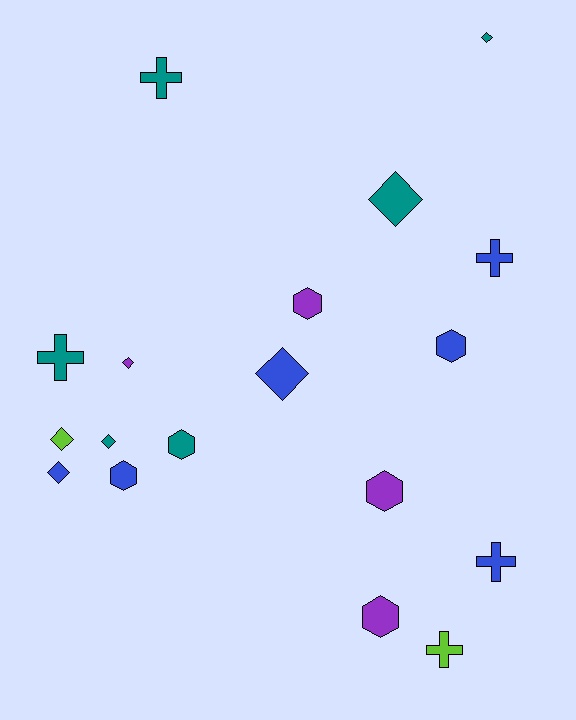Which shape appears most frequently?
Diamond, with 7 objects.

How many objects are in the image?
There are 18 objects.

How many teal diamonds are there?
There are 3 teal diamonds.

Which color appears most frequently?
Blue, with 6 objects.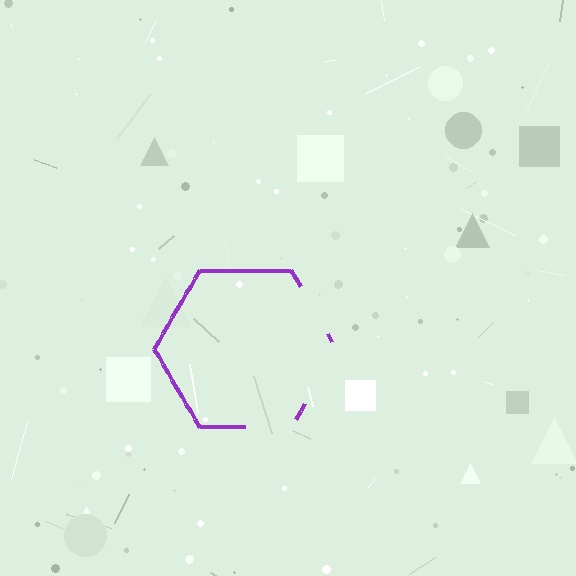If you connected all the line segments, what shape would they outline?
They would outline a hexagon.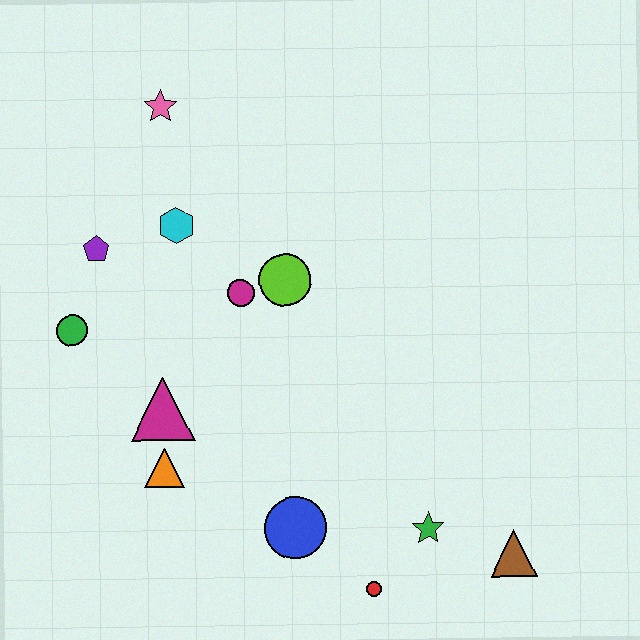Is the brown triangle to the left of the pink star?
No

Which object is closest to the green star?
The red circle is closest to the green star.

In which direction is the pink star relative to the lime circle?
The pink star is above the lime circle.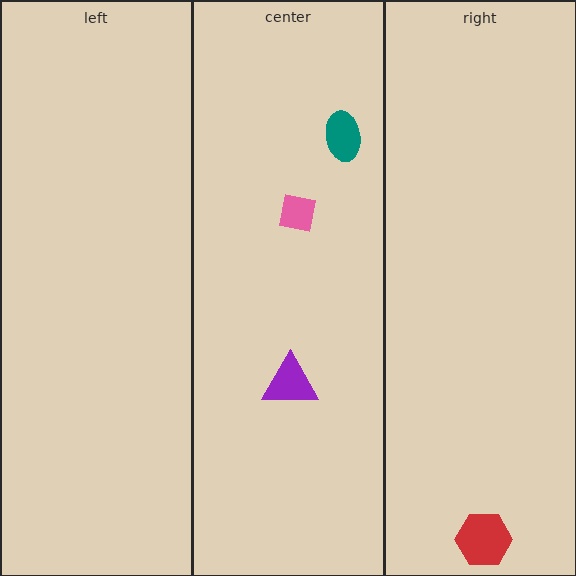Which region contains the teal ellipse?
The center region.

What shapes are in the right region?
The red hexagon.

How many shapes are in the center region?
3.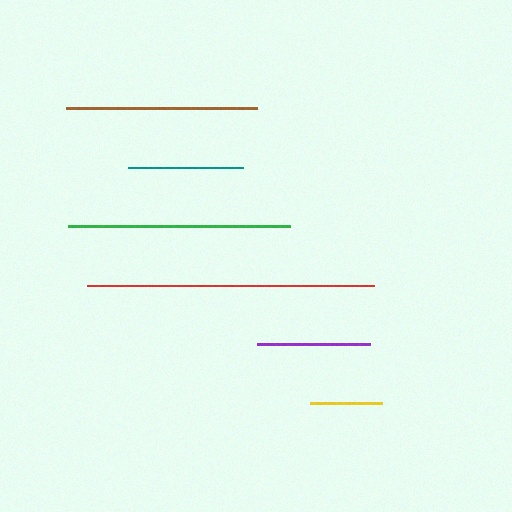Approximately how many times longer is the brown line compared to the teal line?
The brown line is approximately 1.7 times the length of the teal line.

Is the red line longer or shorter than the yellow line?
The red line is longer than the yellow line.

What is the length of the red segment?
The red segment is approximately 287 pixels long.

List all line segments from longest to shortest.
From longest to shortest: red, green, brown, teal, purple, yellow.